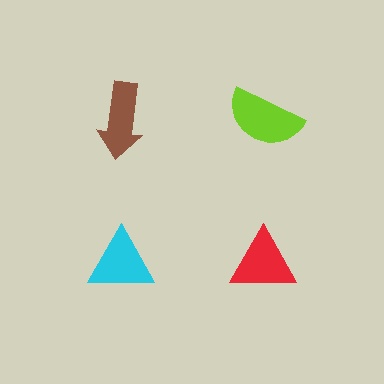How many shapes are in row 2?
2 shapes.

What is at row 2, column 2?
A red triangle.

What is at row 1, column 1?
A brown arrow.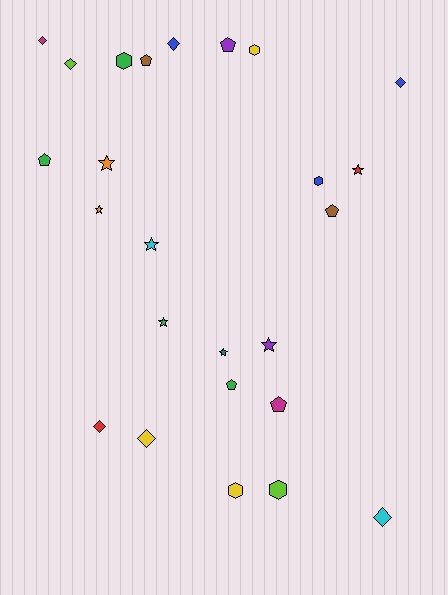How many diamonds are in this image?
There are 7 diamonds.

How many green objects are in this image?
There are 4 green objects.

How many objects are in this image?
There are 25 objects.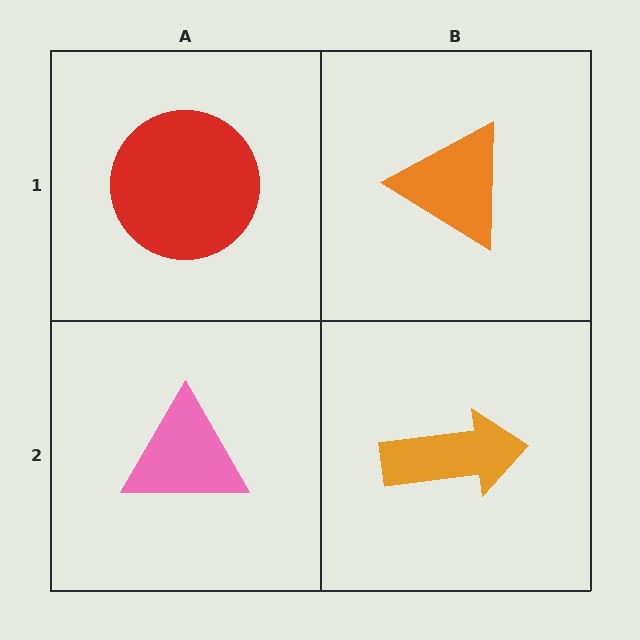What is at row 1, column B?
An orange triangle.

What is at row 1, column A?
A red circle.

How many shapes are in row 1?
2 shapes.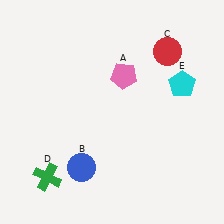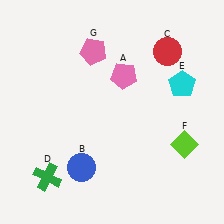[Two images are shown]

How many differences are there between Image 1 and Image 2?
There are 2 differences between the two images.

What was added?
A lime diamond (F), a pink pentagon (G) were added in Image 2.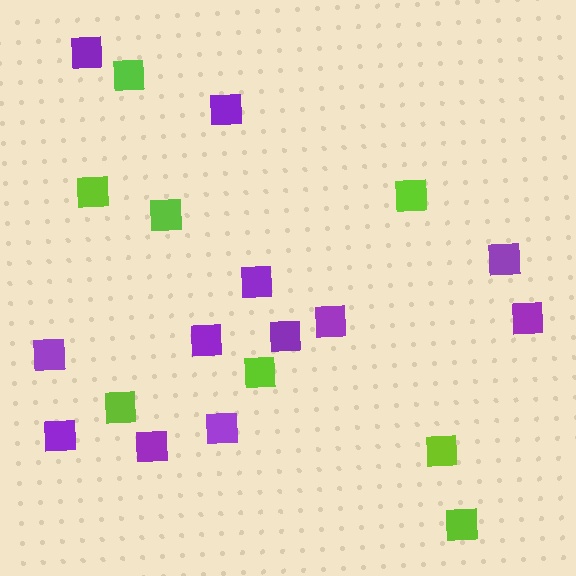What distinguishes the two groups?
There are 2 groups: one group of lime squares (8) and one group of purple squares (12).